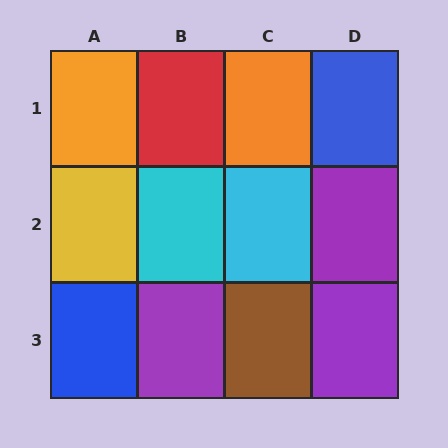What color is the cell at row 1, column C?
Orange.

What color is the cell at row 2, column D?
Purple.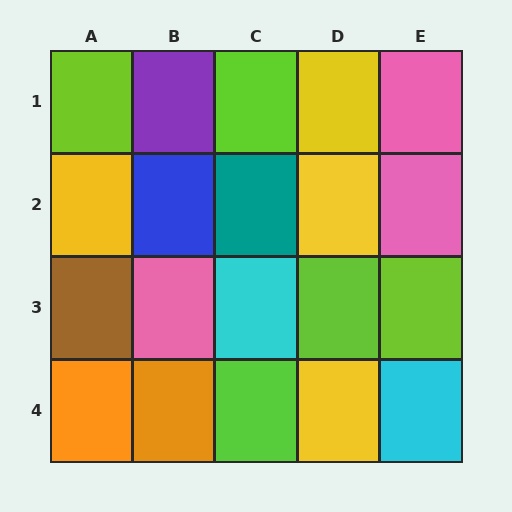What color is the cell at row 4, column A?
Orange.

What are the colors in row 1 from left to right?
Lime, purple, lime, yellow, pink.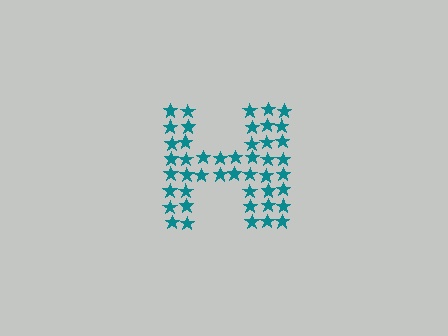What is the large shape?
The large shape is the letter H.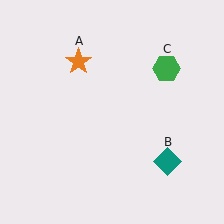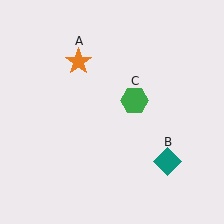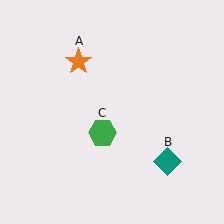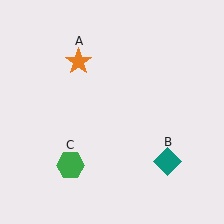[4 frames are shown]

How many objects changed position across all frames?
1 object changed position: green hexagon (object C).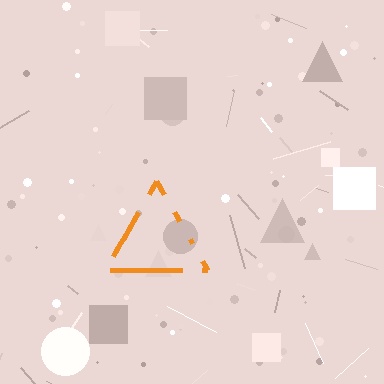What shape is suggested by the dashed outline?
The dashed outline suggests a triangle.